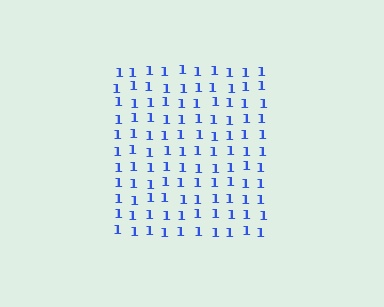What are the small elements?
The small elements are digit 1's.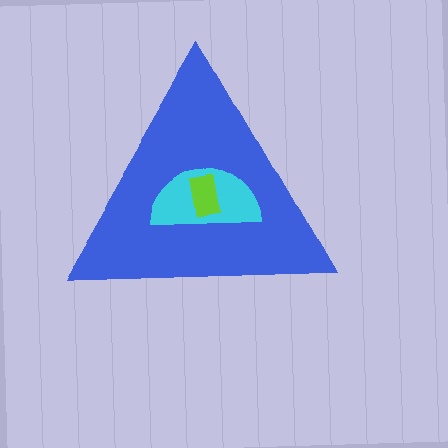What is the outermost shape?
The blue triangle.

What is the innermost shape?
The lime rectangle.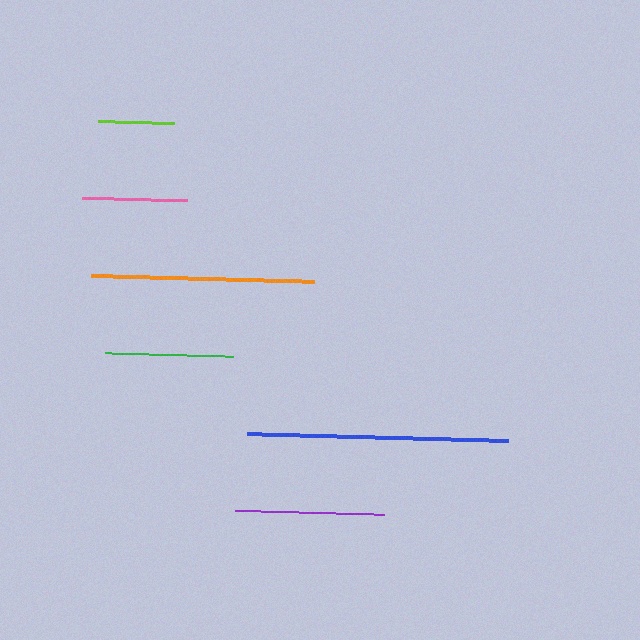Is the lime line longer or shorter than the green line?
The green line is longer than the lime line.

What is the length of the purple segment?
The purple segment is approximately 149 pixels long.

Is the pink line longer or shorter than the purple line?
The purple line is longer than the pink line.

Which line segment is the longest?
The blue line is the longest at approximately 262 pixels.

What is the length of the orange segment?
The orange segment is approximately 222 pixels long.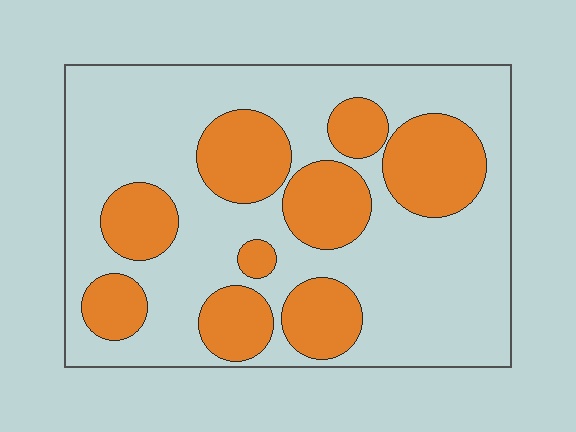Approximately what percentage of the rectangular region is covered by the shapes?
Approximately 35%.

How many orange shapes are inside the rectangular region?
9.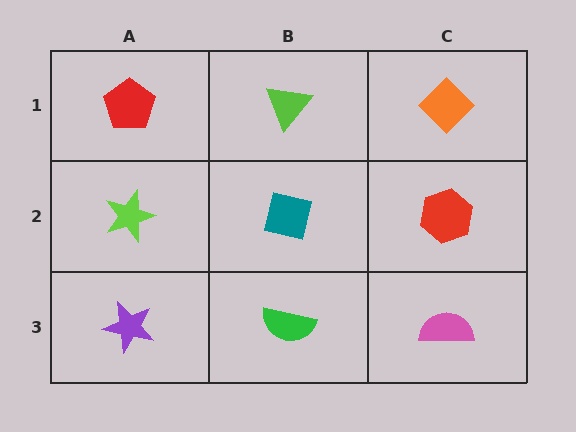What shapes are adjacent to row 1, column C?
A red hexagon (row 2, column C), a lime triangle (row 1, column B).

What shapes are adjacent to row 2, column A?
A red pentagon (row 1, column A), a purple star (row 3, column A), a teal square (row 2, column B).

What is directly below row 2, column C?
A pink semicircle.